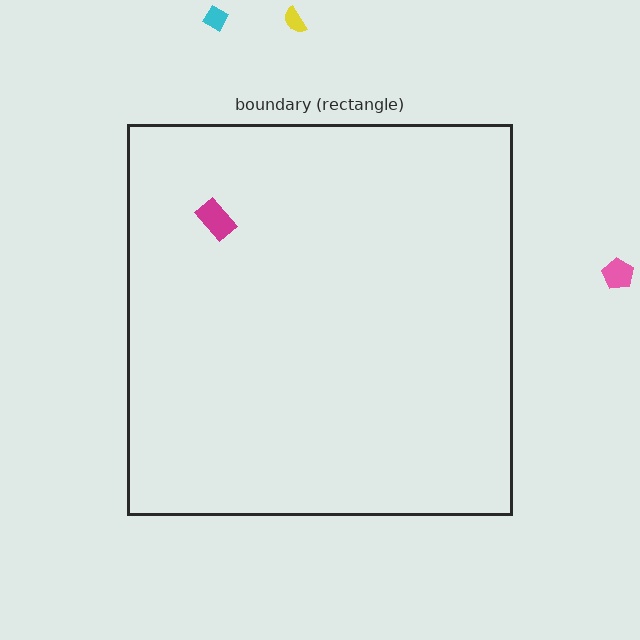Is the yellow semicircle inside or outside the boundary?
Outside.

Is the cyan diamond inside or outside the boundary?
Outside.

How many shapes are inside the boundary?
1 inside, 3 outside.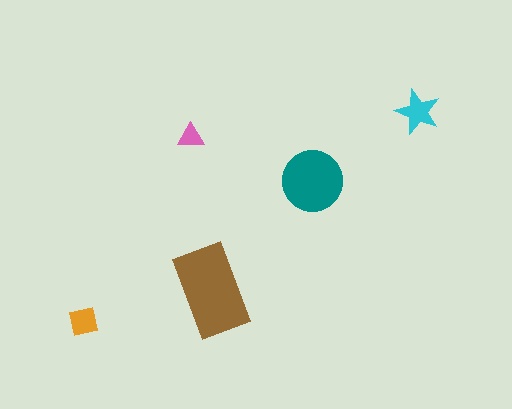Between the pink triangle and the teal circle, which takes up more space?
The teal circle.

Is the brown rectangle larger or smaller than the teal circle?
Larger.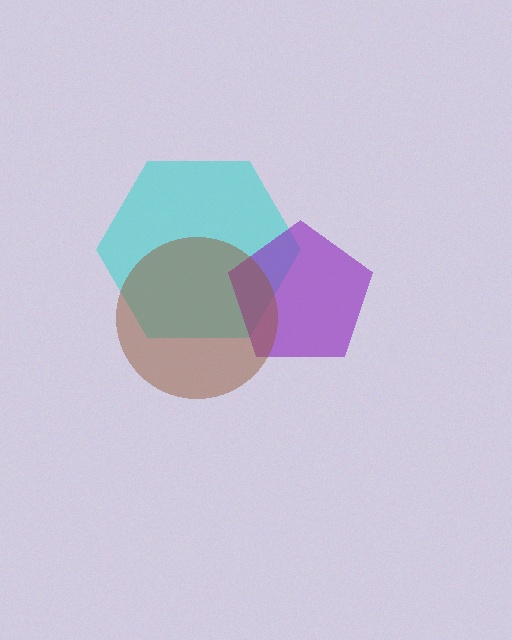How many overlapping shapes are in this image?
There are 3 overlapping shapes in the image.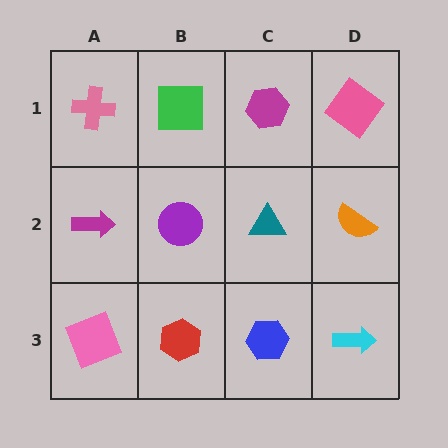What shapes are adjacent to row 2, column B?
A green square (row 1, column B), a red hexagon (row 3, column B), a magenta arrow (row 2, column A), a teal triangle (row 2, column C).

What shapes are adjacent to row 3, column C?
A teal triangle (row 2, column C), a red hexagon (row 3, column B), a cyan arrow (row 3, column D).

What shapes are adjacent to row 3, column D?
An orange semicircle (row 2, column D), a blue hexagon (row 3, column C).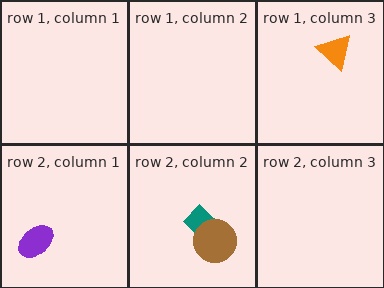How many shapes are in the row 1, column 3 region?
1.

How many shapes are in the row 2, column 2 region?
2.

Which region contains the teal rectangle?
The row 2, column 2 region.